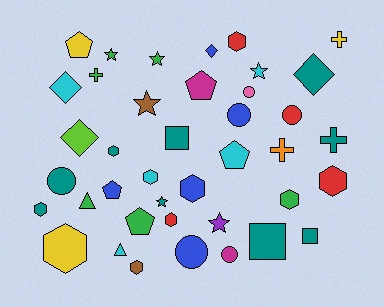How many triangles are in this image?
There are 2 triangles.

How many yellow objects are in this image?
There are 3 yellow objects.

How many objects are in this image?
There are 40 objects.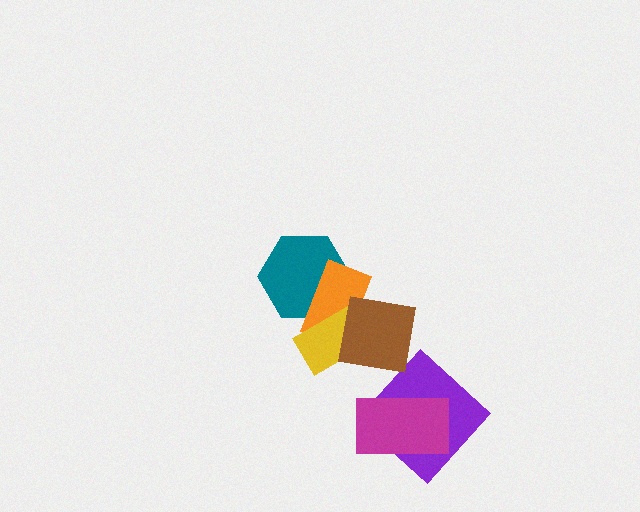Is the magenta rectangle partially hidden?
No, no other shape covers it.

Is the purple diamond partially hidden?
Yes, it is partially covered by another shape.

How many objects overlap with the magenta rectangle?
1 object overlaps with the magenta rectangle.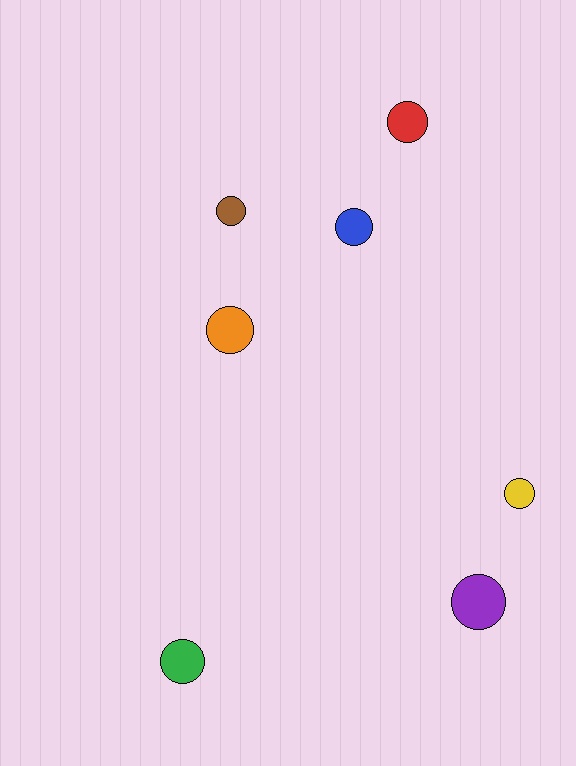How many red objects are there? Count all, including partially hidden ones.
There is 1 red object.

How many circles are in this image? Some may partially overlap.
There are 7 circles.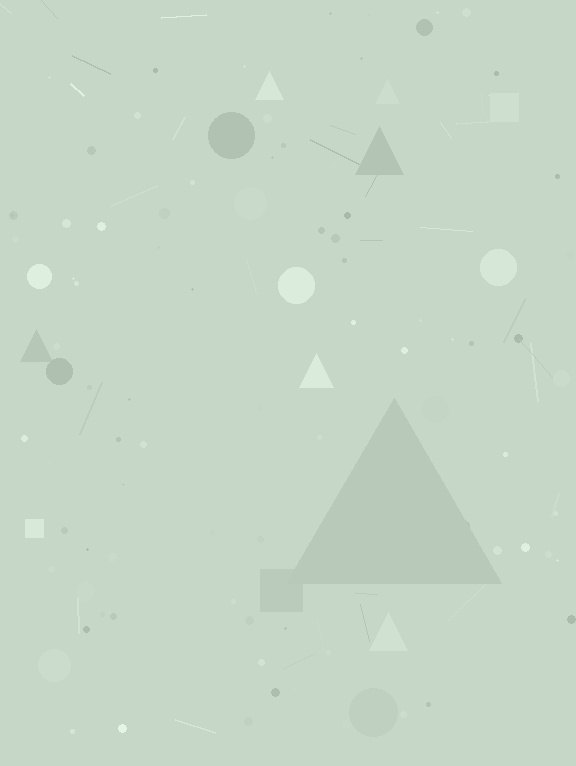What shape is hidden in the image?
A triangle is hidden in the image.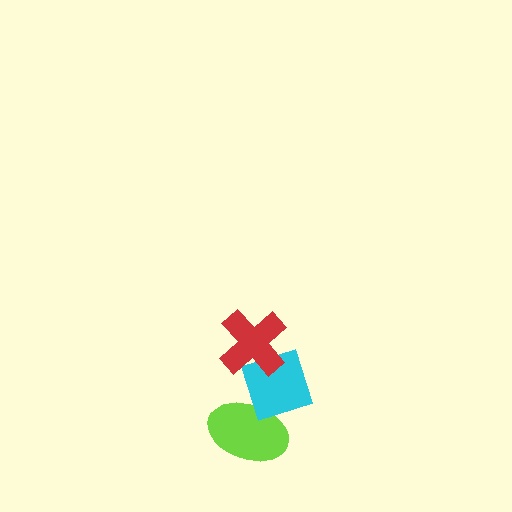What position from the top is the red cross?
The red cross is 1st from the top.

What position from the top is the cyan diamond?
The cyan diamond is 2nd from the top.